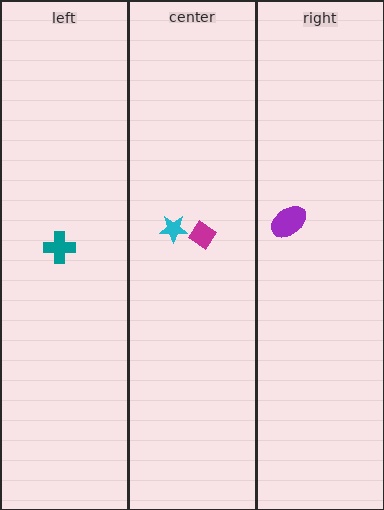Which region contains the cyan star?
The center region.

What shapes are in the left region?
The teal cross.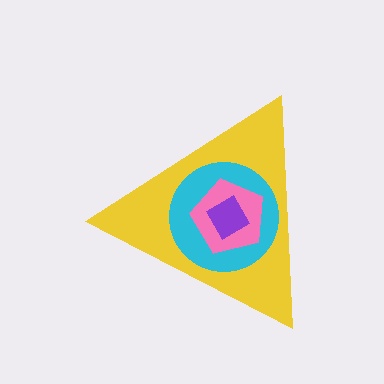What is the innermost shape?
The purple diamond.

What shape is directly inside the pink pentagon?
The purple diamond.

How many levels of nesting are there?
4.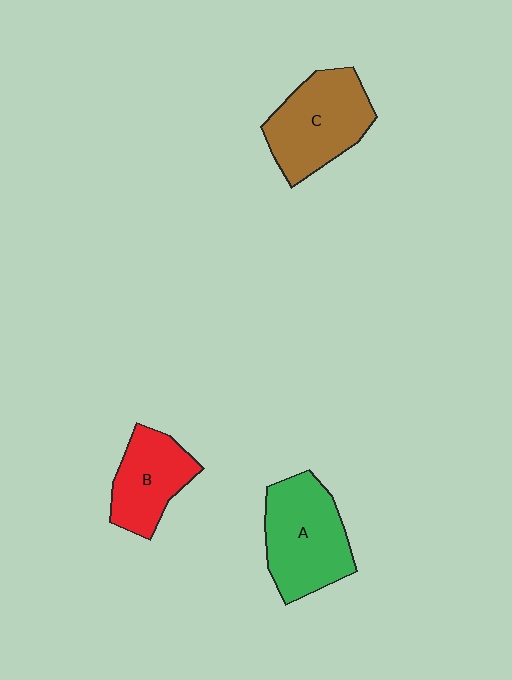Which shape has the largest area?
Shape A (green).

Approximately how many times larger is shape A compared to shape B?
Approximately 1.4 times.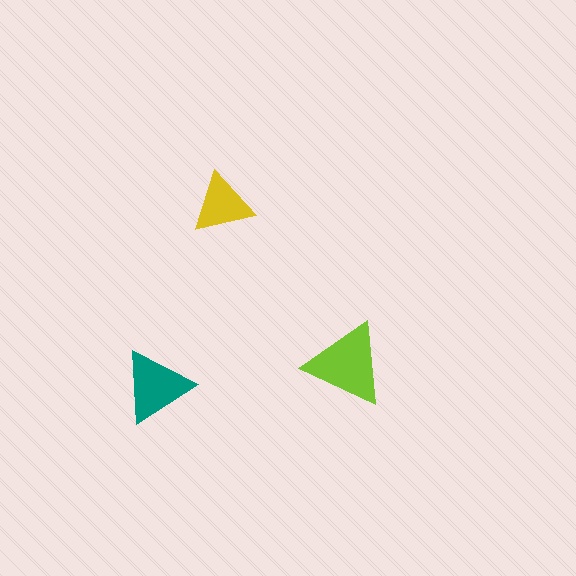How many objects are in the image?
There are 3 objects in the image.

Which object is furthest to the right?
The lime triangle is rightmost.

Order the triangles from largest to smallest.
the lime one, the teal one, the yellow one.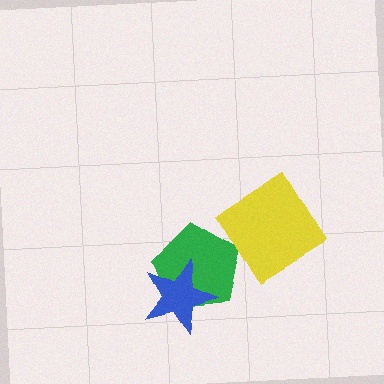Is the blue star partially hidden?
No, no other shape covers it.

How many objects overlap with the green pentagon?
1 object overlaps with the green pentagon.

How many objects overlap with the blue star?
1 object overlaps with the blue star.